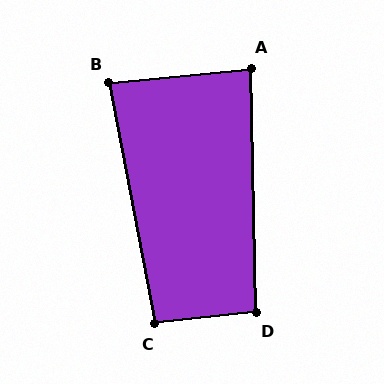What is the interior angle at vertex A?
Approximately 85 degrees (approximately right).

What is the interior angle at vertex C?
Approximately 95 degrees (approximately right).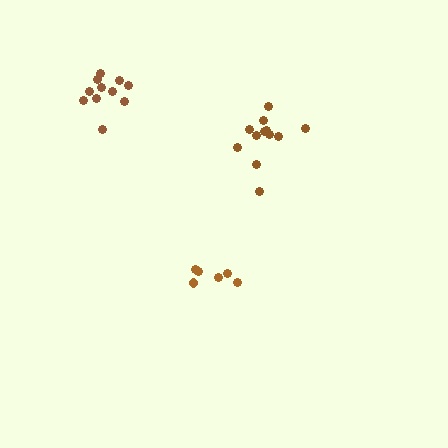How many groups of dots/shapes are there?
There are 3 groups.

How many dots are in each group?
Group 1: 11 dots, Group 2: 12 dots, Group 3: 6 dots (29 total).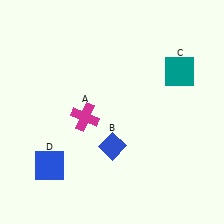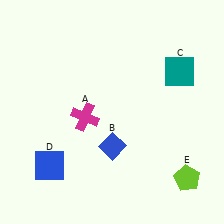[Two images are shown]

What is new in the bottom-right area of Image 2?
A lime pentagon (E) was added in the bottom-right area of Image 2.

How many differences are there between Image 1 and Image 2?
There is 1 difference between the two images.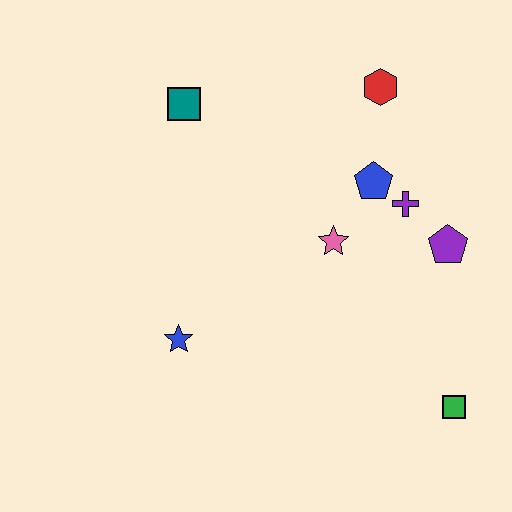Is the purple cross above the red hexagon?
No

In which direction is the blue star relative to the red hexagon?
The blue star is below the red hexagon.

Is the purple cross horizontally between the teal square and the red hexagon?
No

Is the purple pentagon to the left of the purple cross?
No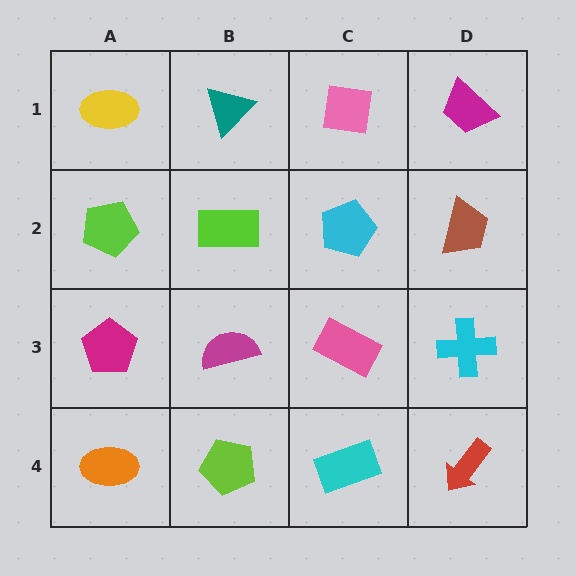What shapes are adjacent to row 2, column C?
A pink square (row 1, column C), a pink rectangle (row 3, column C), a lime rectangle (row 2, column B), a brown trapezoid (row 2, column D).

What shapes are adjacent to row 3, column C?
A cyan pentagon (row 2, column C), a cyan rectangle (row 4, column C), a magenta semicircle (row 3, column B), a cyan cross (row 3, column D).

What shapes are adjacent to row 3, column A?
A lime pentagon (row 2, column A), an orange ellipse (row 4, column A), a magenta semicircle (row 3, column B).